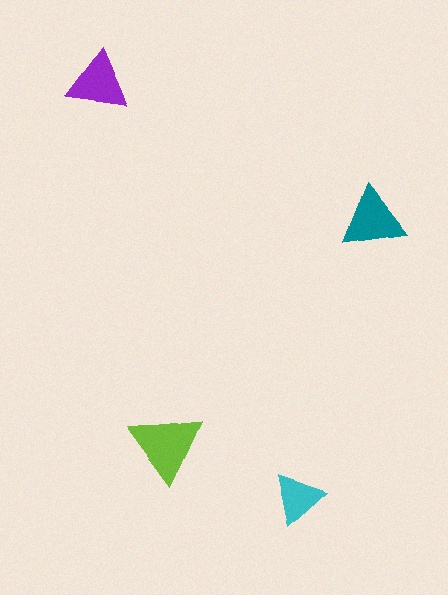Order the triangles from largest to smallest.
the lime one, the teal one, the purple one, the cyan one.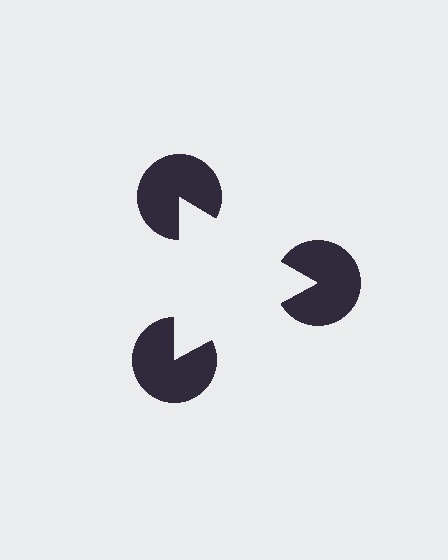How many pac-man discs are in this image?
There are 3 — one at each vertex of the illusory triangle.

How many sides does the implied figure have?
3 sides.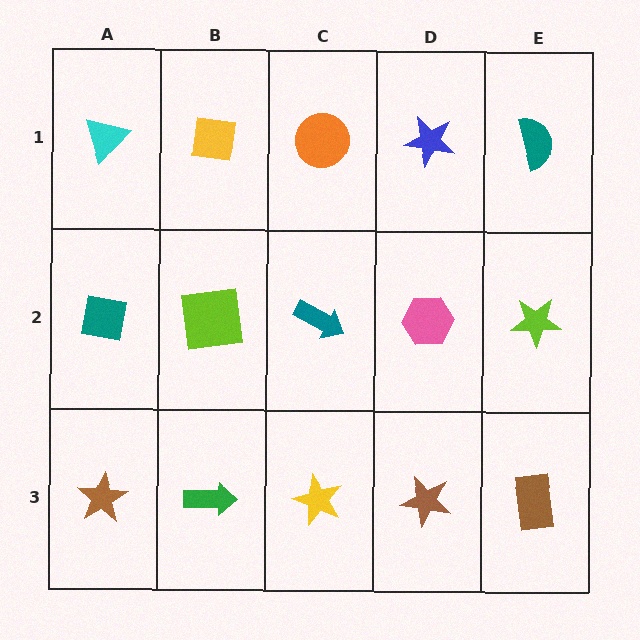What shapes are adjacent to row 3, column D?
A pink hexagon (row 2, column D), a yellow star (row 3, column C), a brown rectangle (row 3, column E).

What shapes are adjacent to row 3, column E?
A lime star (row 2, column E), a brown star (row 3, column D).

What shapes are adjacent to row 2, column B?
A yellow square (row 1, column B), a green arrow (row 3, column B), a teal square (row 2, column A), a teal arrow (row 2, column C).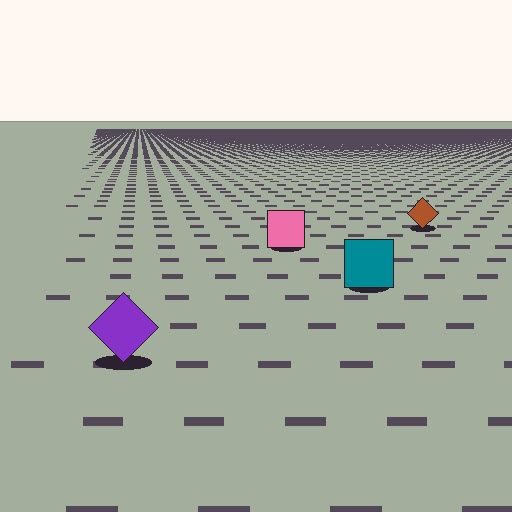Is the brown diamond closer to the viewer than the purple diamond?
No. The purple diamond is closer — you can tell from the texture gradient: the ground texture is coarser near it.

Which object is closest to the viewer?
The purple diamond is closest. The texture marks near it are larger and more spread out.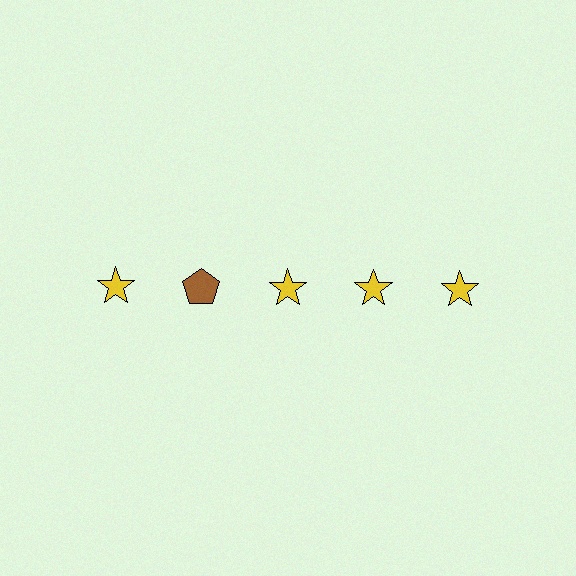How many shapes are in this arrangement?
There are 5 shapes arranged in a grid pattern.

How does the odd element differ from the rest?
It differs in both color (brown instead of yellow) and shape (pentagon instead of star).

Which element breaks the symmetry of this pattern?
The brown pentagon in the top row, second from left column breaks the symmetry. All other shapes are yellow stars.